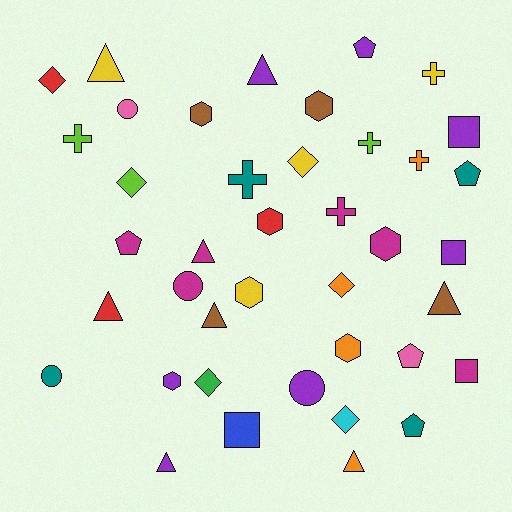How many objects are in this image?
There are 40 objects.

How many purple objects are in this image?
There are 7 purple objects.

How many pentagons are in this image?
There are 5 pentagons.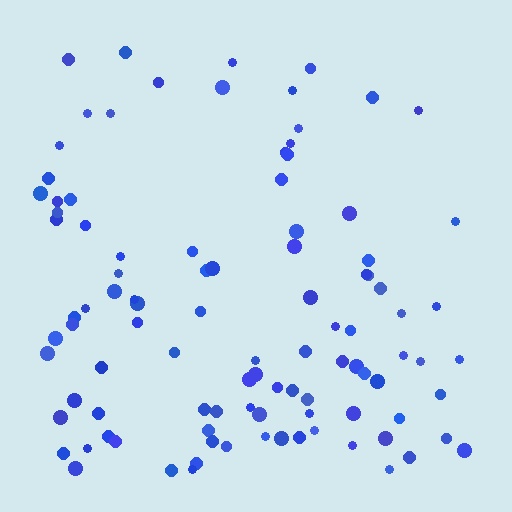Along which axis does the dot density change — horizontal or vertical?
Vertical.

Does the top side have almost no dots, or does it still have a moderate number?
Still a moderate number, just noticeably fewer than the bottom.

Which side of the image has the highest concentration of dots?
The bottom.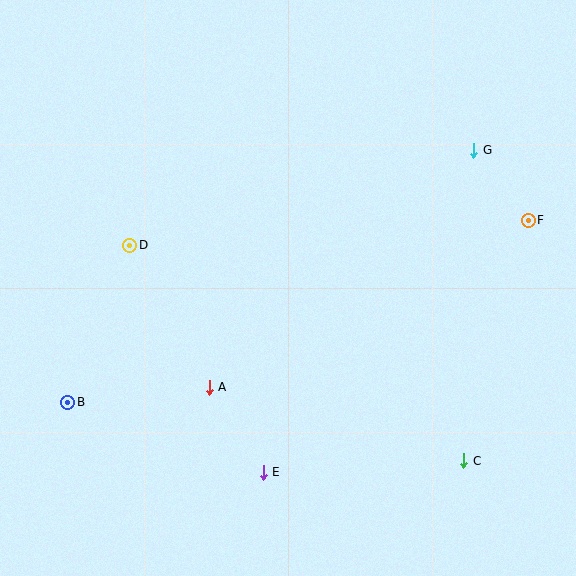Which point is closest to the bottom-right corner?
Point C is closest to the bottom-right corner.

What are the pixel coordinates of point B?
Point B is at (68, 402).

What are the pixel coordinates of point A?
Point A is at (209, 387).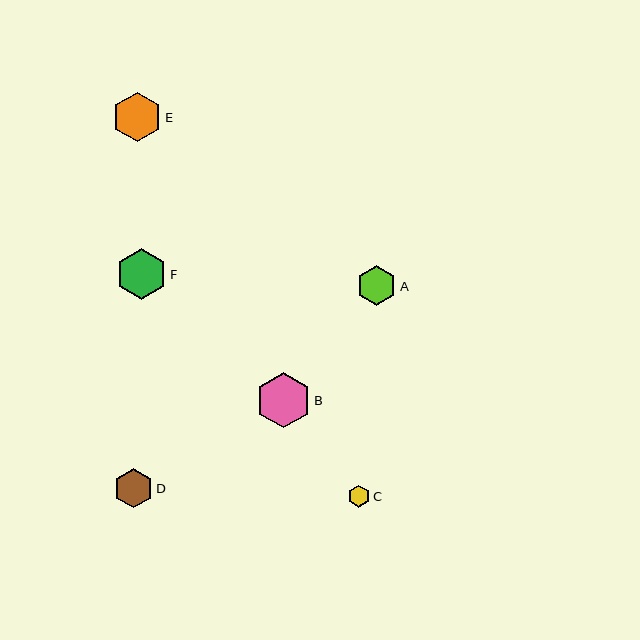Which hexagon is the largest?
Hexagon B is the largest with a size of approximately 55 pixels.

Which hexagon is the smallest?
Hexagon C is the smallest with a size of approximately 22 pixels.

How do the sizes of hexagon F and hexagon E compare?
Hexagon F and hexagon E are approximately the same size.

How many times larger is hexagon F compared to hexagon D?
Hexagon F is approximately 1.3 times the size of hexagon D.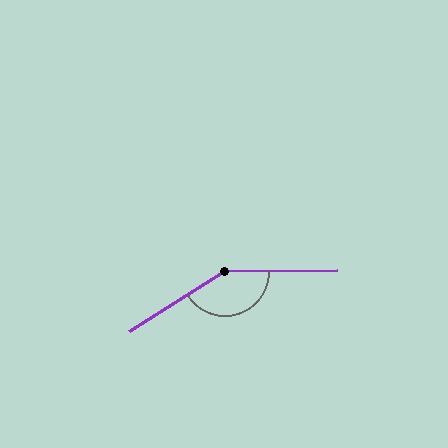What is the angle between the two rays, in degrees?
Approximately 148 degrees.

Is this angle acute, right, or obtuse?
It is obtuse.